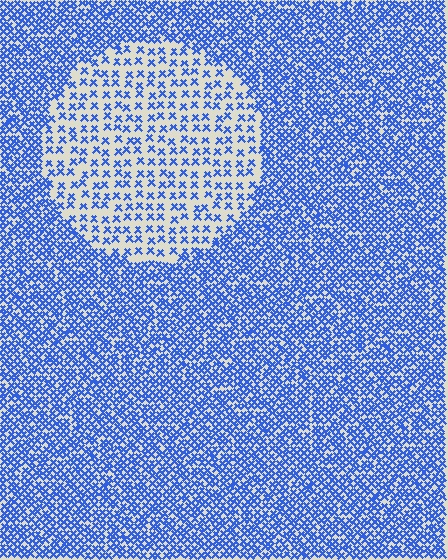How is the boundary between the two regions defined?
The boundary is defined by a change in element density (approximately 2.5x ratio). All elements are the same color, size, and shape.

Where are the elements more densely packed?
The elements are more densely packed outside the circle boundary.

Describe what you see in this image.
The image contains small blue elements arranged at two different densities. A circle-shaped region is visible where the elements are less densely packed than the surrounding area.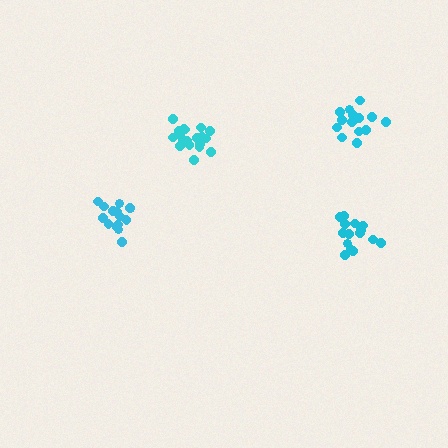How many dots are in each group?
Group 1: 16 dots, Group 2: 14 dots, Group 3: 15 dots, Group 4: 19 dots (64 total).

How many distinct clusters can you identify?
There are 4 distinct clusters.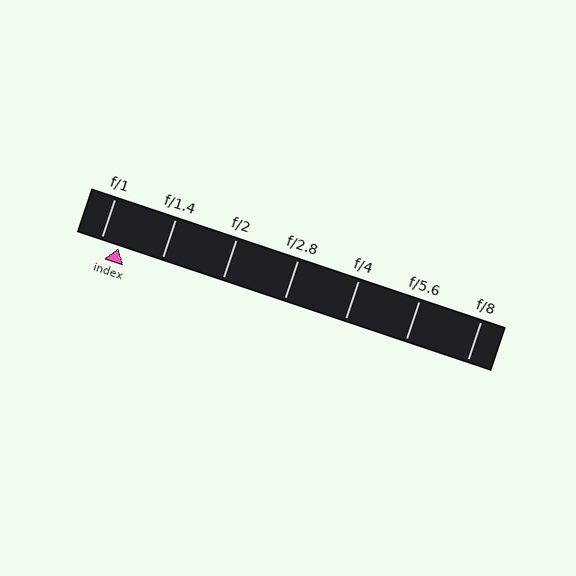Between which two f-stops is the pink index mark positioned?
The index mark is between f/1 and f/1.4.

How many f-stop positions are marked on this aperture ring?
There are 7 f-stop positions marked.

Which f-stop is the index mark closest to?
The index mark is closest to f/1.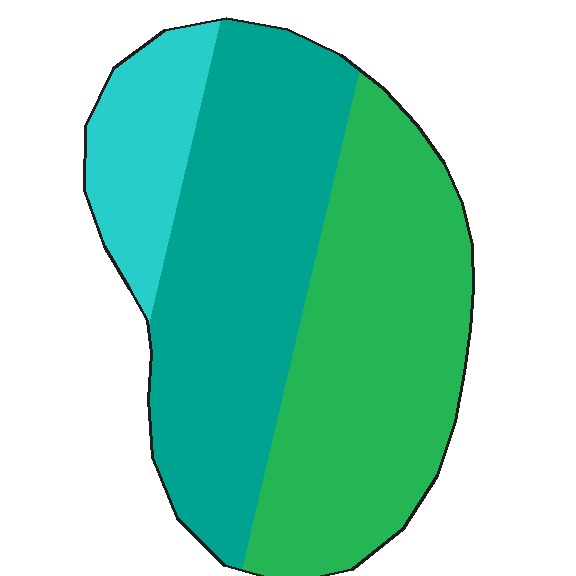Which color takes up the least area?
Cyan, at roughly 15%.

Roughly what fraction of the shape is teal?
Teal takes up between a quarter and a half of the shape.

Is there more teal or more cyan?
Teal.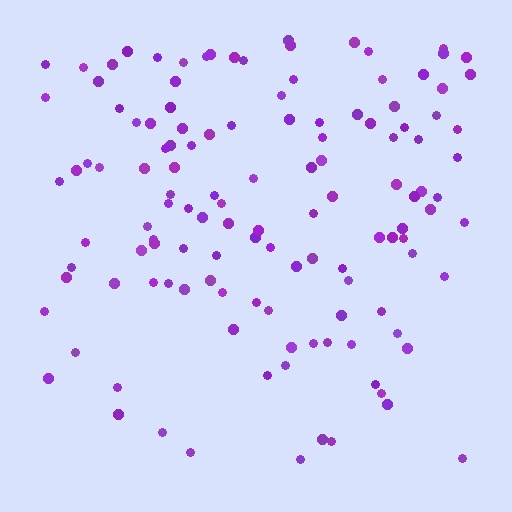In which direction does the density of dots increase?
From bottom to top, with the top side densest.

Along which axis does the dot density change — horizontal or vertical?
Vertical.